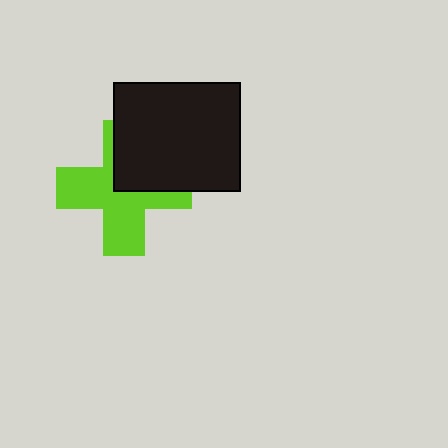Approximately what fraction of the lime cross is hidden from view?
Roughly 35% of the lime cross is hidden behind the black rectangle.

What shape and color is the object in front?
The object in front is a black rectangle.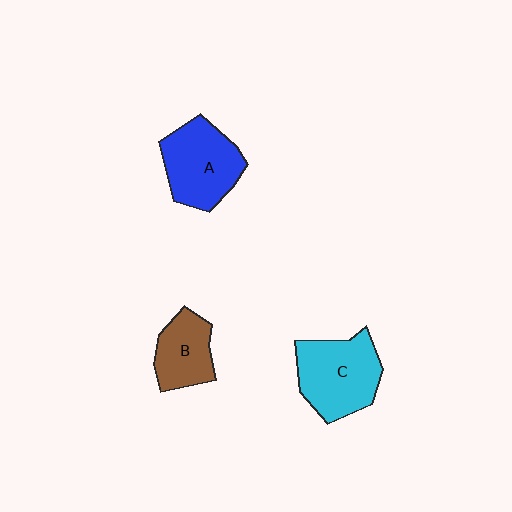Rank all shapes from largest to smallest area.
From largest to smallest: C (cyan), A (blue), B (brown).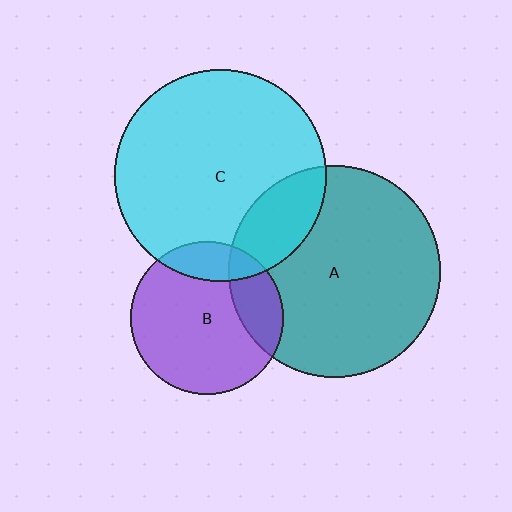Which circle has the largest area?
Circle C (cyan).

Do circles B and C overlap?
Yes.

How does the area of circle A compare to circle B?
Approximately 1.9 times.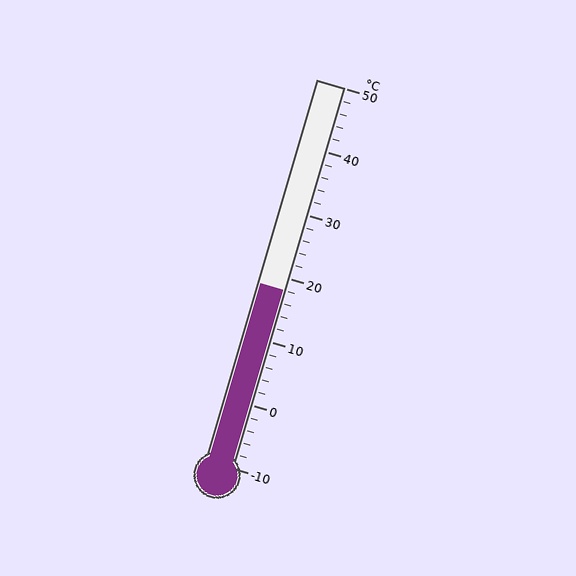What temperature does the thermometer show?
The thermometer shows approximately 18°C.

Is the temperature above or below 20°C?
The temperature is below 20°C.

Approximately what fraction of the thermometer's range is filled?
The thermometer is filled to approximately 45% of its range.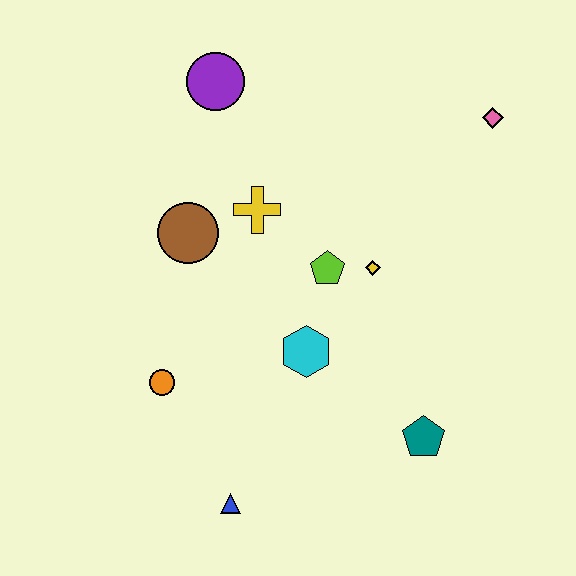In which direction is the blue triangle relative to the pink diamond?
The blue triangle is below the pink diamond.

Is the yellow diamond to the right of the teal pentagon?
No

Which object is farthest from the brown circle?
The pink diamond is farthest from the brown circle.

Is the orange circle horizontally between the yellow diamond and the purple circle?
No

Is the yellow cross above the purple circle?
No